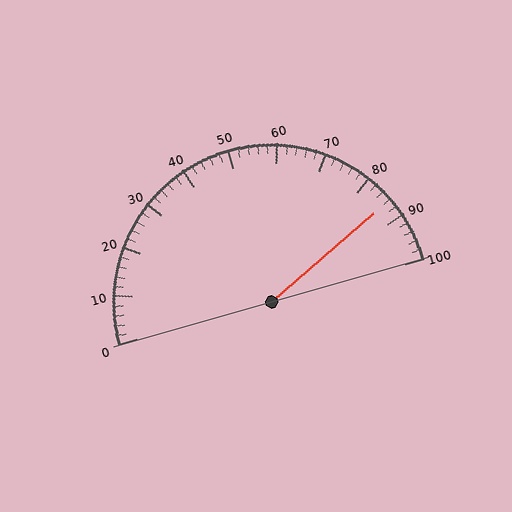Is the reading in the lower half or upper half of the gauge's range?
The reading is in the upper half of the range (0 to 100).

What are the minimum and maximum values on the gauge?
The gauge ranges from 0 to 100.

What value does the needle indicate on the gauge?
The needle indicates approximately 86.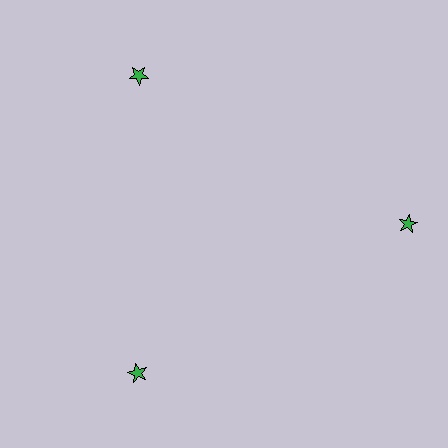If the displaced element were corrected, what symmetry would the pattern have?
It would have 3-fold rotational symmetry — the pattern would map onto itself every 120 degrees.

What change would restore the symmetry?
The symmetry would be restored by moving it inward, back onto the ring so that all 3 stars sit at equal angles and equal distance from the center.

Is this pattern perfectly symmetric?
No. The 3 green stars are arranged in a ring, but one element near the 3 o'clock position is pushed outward from the center, breaking the 3-fold rotational symmetry.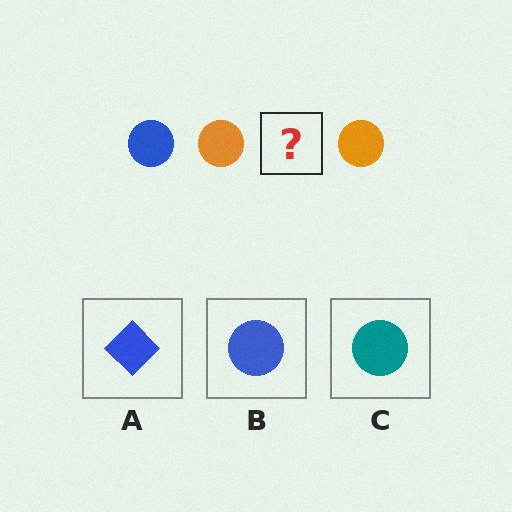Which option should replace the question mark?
Option B.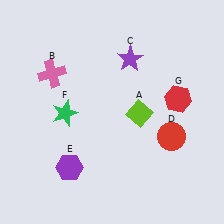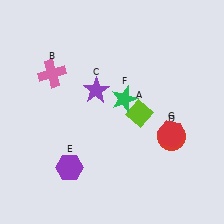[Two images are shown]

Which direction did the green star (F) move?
The green star (F) moved right.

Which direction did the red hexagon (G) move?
The red hexagon (G) moved down.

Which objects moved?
The objects that moved are: the purple star (C), the green star (F), the red hexagon (G).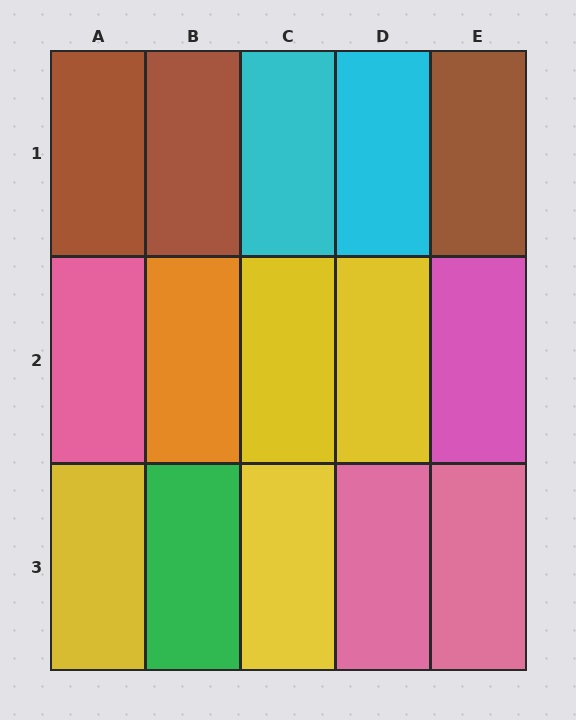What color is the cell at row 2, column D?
Yellow.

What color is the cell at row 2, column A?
Pink.